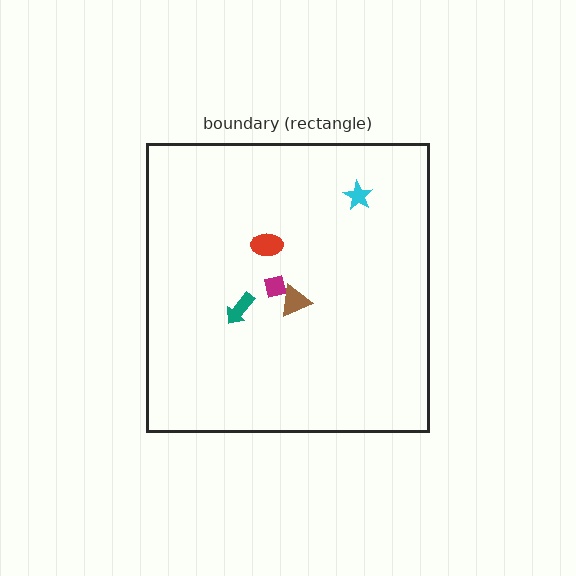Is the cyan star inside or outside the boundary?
Inside.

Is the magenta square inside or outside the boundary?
Inside.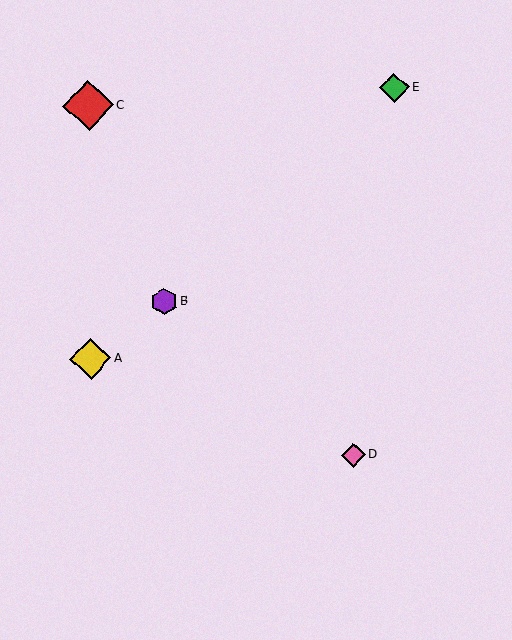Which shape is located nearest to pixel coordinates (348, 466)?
The pink diamond (labeled D) at (353, 455) is nearest to that location.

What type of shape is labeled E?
Shape E is a green diamond.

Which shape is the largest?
The red diamond (labeled C) is the largest.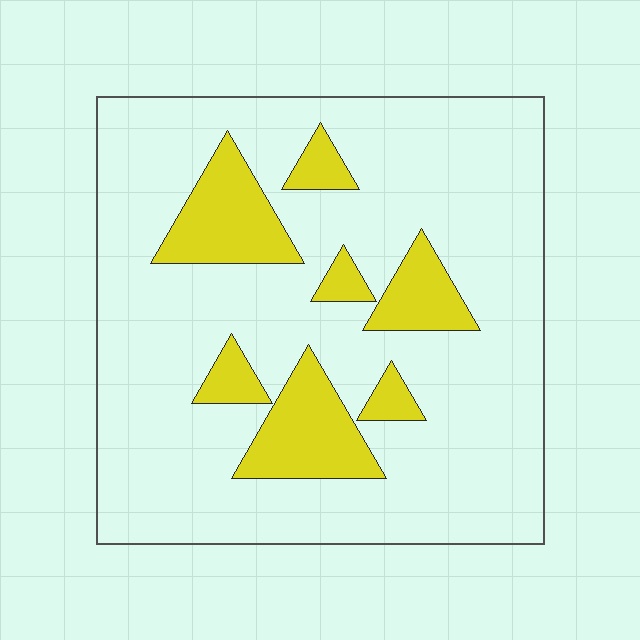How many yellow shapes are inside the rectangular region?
7.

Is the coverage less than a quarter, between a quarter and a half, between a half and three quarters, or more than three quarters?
Less than a quarter.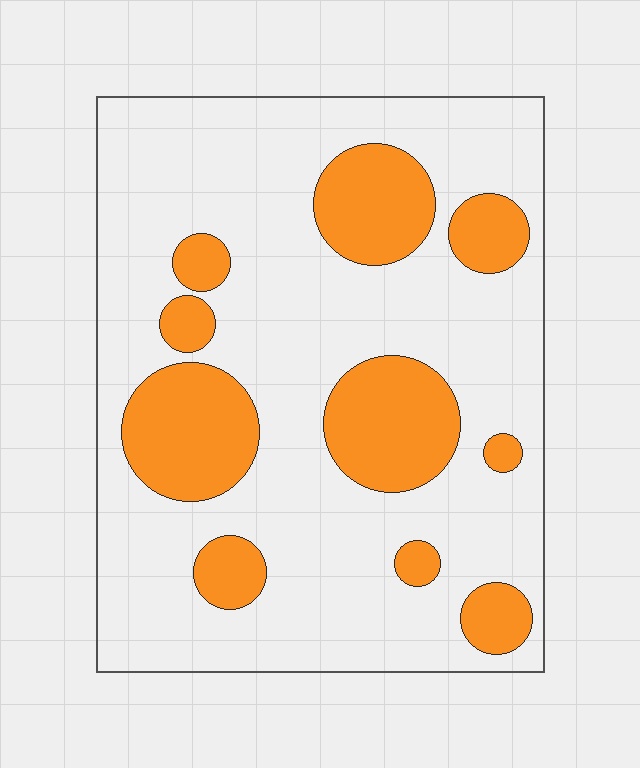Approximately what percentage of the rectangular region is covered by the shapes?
Approximately 25%.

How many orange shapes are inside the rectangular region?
10.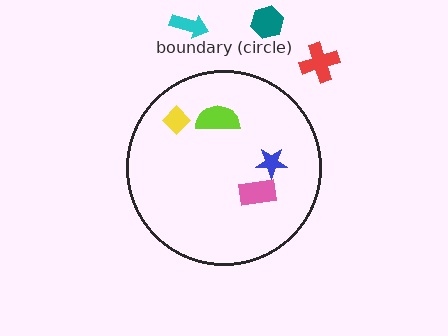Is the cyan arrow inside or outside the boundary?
Outside.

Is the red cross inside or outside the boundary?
Outside.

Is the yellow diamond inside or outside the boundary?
Inside.